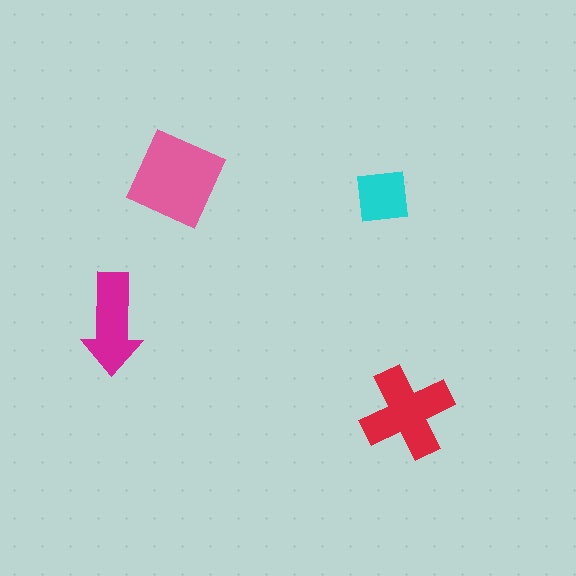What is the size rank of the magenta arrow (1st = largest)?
3rd.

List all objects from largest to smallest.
The pink diamond, the red cross, the magenta arrow, the cyan square.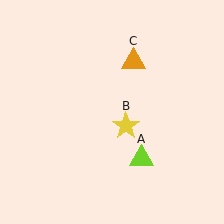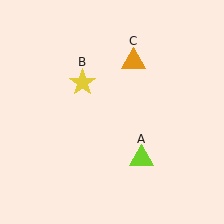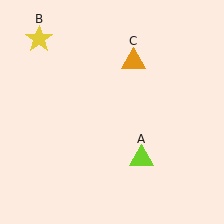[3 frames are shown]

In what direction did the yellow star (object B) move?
The yellow star (object B) moved up and to the left.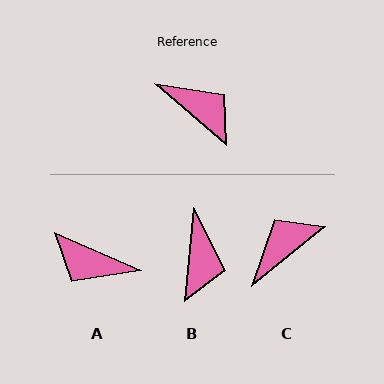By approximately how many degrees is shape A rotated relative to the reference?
Approximately 163 degrees clockwise.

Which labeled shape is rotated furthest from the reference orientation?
A, about 163 degrees away.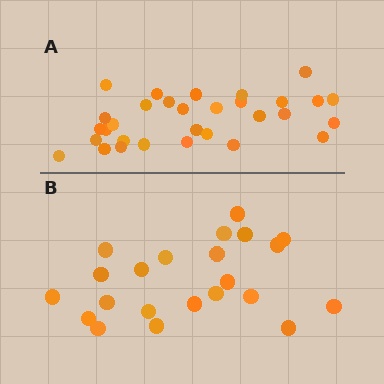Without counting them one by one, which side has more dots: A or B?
Region A (the top region) has more dots.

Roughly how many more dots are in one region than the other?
Region A has roughly 8 or so more dots than region B.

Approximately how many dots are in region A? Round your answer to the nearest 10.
About 30 dots. (The exact count is 31, which rounds to 30.)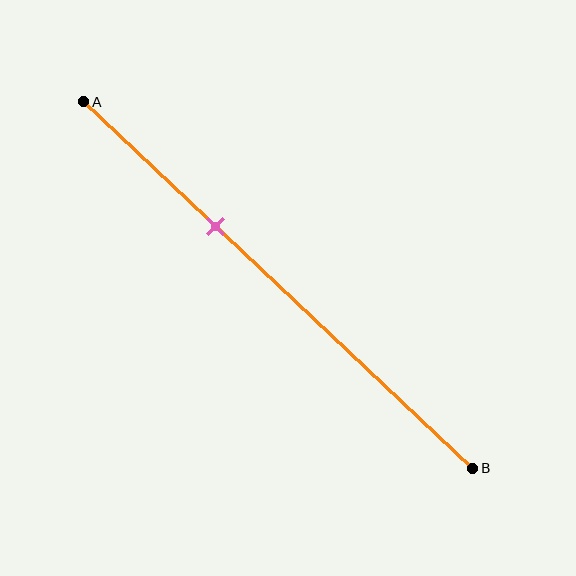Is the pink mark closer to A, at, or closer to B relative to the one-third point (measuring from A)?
The pink mark is approximately at the one-third point of segment AB.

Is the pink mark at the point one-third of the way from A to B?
Yes, the mark is approximately at the one-third point.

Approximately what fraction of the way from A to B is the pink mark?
The pink mark is approximately 35% of the way from A to B.